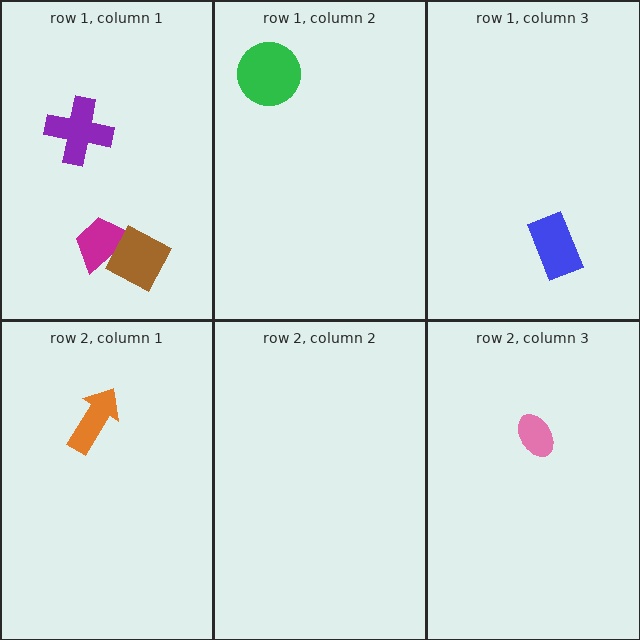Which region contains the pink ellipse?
The row 2, column 3 region.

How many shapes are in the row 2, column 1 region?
1.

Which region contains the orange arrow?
The row 2, column 1 region.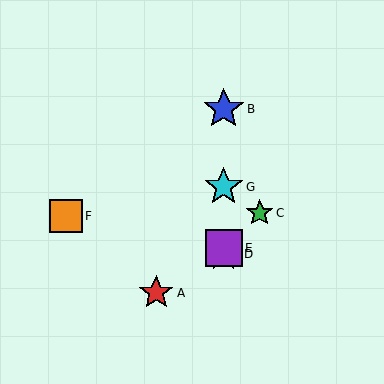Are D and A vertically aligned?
No, D is at x≈224 and A is at x≈156.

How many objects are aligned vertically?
4 objects (B, D, E, G) are aligned vertically.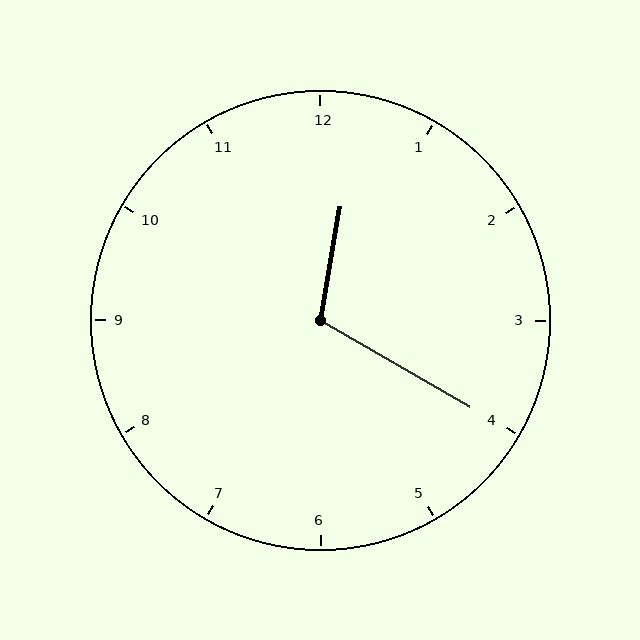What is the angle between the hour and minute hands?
Approximately 110 degrees.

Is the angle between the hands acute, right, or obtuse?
It is obtuse.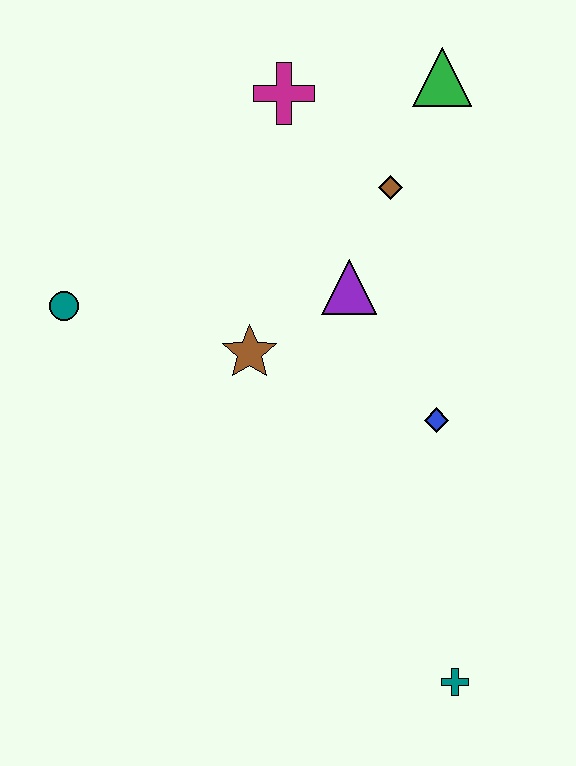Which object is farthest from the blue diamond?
The teal circle is farthest from the blue diamond.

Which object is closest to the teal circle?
The brown star is closest to the teal circle.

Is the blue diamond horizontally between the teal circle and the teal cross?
Yes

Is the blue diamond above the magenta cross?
No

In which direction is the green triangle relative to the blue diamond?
The green triangle is above the blue diamond.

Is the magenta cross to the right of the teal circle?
Yes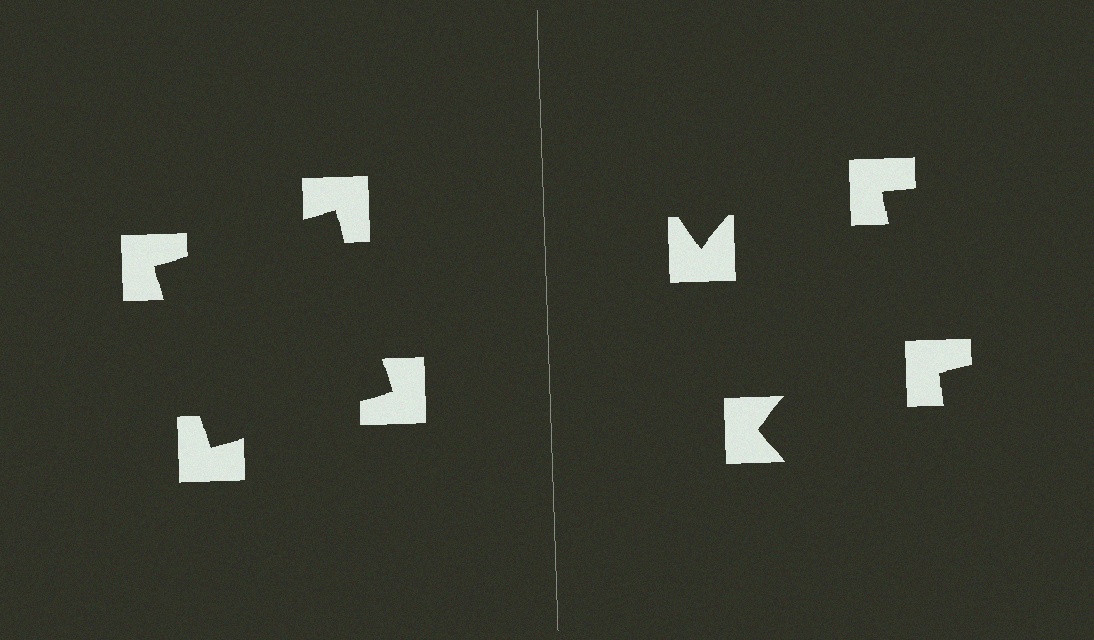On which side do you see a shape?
An illusory square appears on the left side. On the right side the wedge cuts are rotated, so no coherent shape forms.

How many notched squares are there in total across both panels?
8 — 4 on each side.